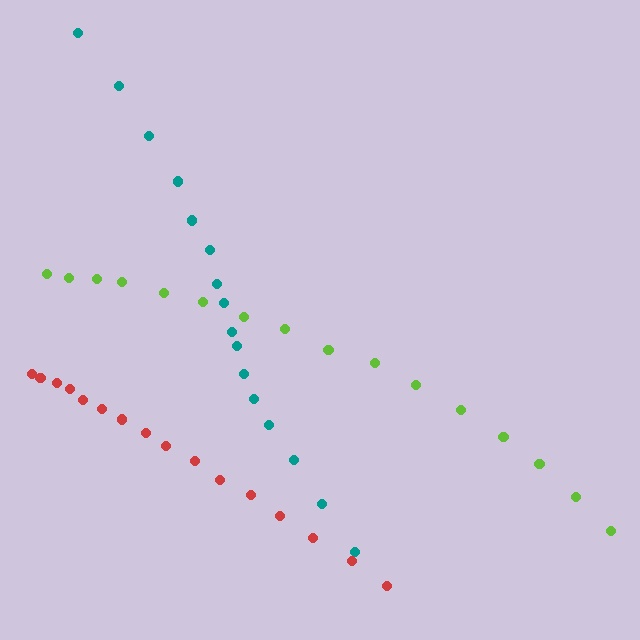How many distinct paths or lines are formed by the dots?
There are 3 distinct paths.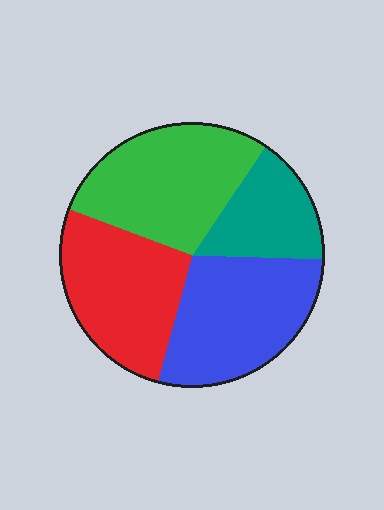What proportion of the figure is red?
Red takes up between a sixth and a third of the figure.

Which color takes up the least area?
Teal, at roughly 15%.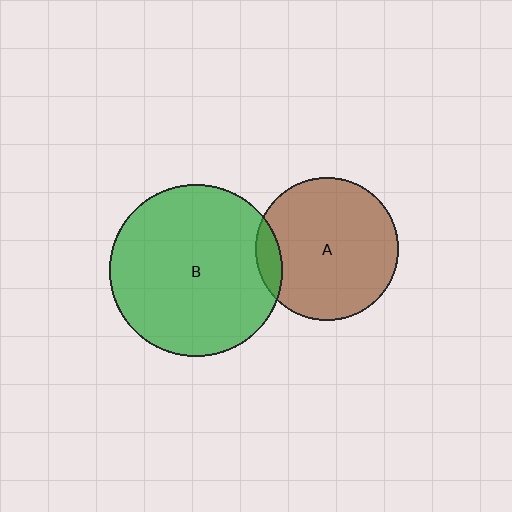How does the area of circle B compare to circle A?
Approximately 1.5 times.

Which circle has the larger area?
Circle B (green).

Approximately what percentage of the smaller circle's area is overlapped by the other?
Approximately 10%.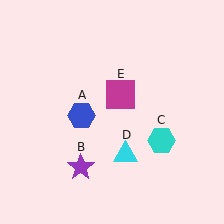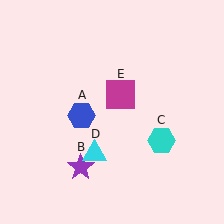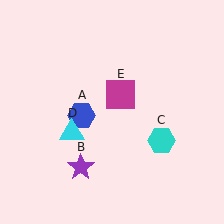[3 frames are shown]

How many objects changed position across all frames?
1 object changed position: cyan triangle (object D).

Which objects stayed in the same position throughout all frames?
Blue hexagon (object A) and purple star (object B) and cyan hexagon (object C) and magenta square (object E) remained stationary.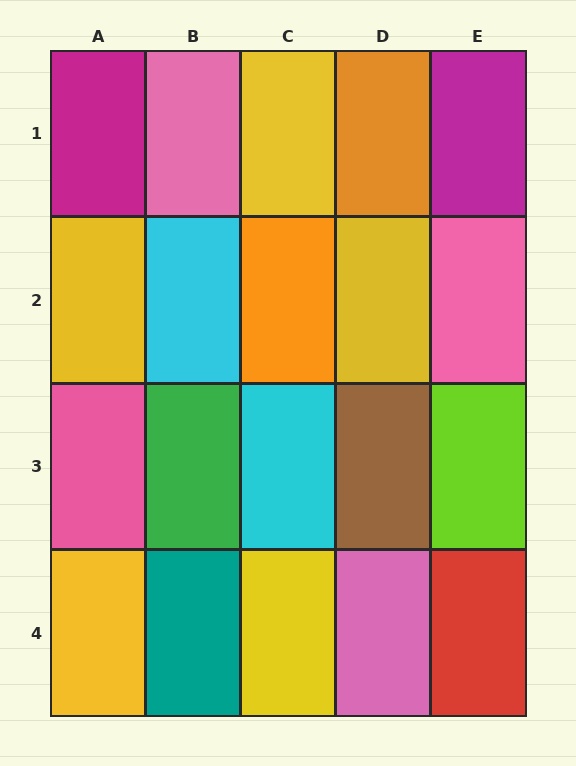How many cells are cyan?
2 cells are cyan.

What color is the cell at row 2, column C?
Orange.